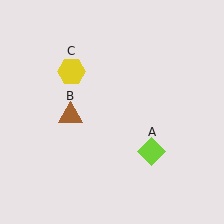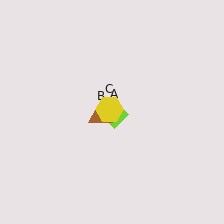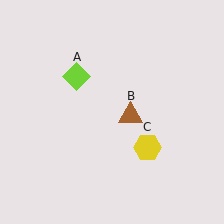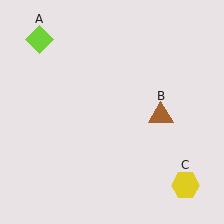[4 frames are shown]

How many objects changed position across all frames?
3 objects changed position: lime diamond (object A), brown triangle (object B), yellow hexagon (object C).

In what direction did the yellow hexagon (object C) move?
The yellow hexagon (object C) moved down and to the right.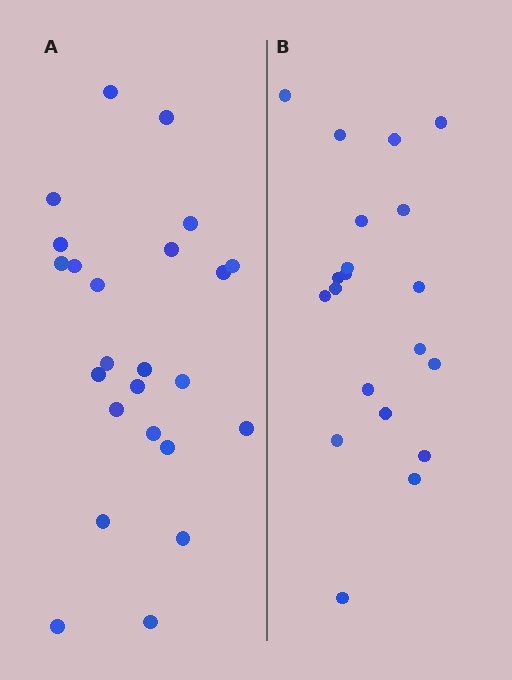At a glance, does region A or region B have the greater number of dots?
Region A (the left region) has more dots.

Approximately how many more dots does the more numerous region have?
Region A has about 4 more dots than region B.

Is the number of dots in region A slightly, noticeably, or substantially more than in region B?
Region A has only slightly more — the two regions are fairly close. The ratio is roughly 1.2 to 1.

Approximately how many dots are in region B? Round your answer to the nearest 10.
About 20 dots.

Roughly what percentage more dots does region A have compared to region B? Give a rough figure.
About 20% more.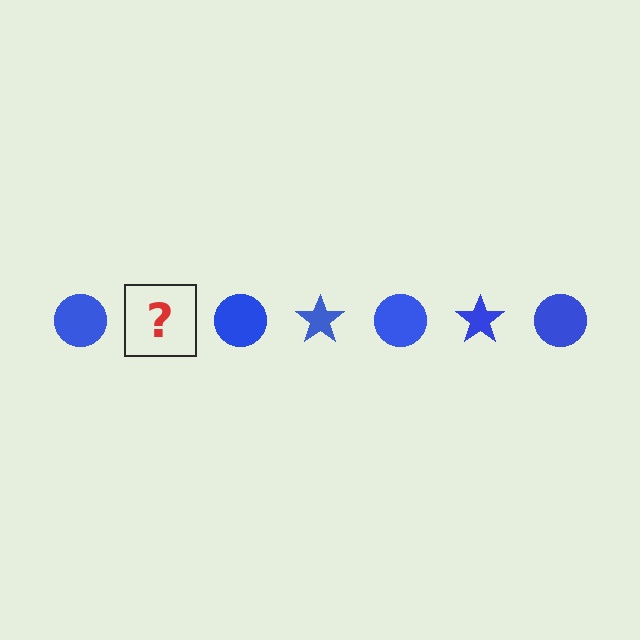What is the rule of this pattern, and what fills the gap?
The rule is that the pattern cycles through circle, star shapes in blue. The gap should be filled with a blue star.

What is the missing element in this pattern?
The missing element is a blue star.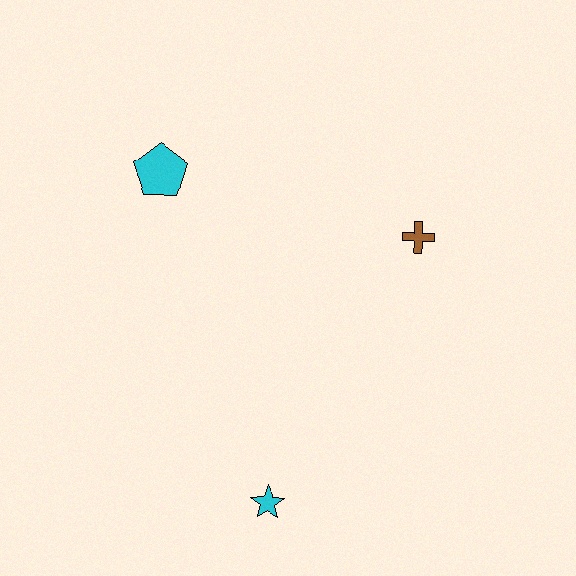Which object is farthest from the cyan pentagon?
The cyan star is farthest from the cyan pentagon.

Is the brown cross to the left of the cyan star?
No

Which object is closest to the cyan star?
The brown cross is closest to the cyan star.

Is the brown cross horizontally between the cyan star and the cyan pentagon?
No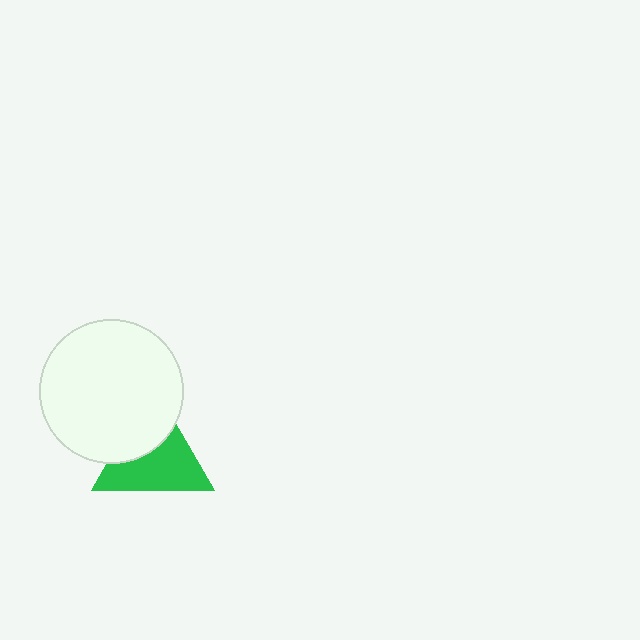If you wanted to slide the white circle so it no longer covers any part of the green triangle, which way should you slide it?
Slide it toward the upper-left — that is the most direct way to separate the two shapes.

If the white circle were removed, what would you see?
You would see the complete green triangle.